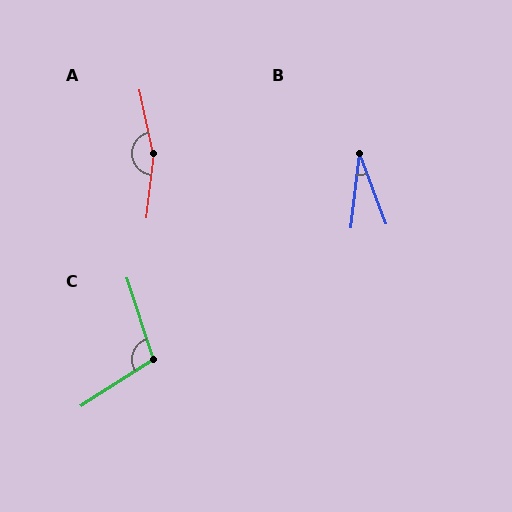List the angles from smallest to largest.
B (27°), C (105°), A (162°).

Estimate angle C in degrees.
Approximately 105 degrees.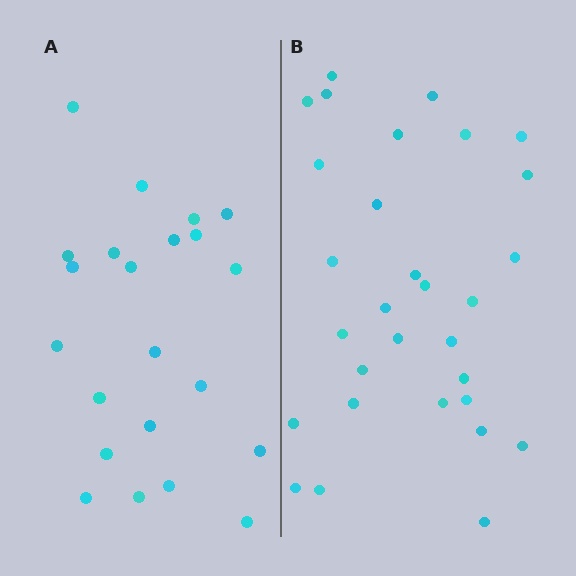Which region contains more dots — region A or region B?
Region B (the right region) has more dots.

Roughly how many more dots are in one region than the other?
Region B has roughly 8 or so more dots than region A.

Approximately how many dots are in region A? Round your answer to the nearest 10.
About 20 dots. (The exact count is 22, which rounds to 20.)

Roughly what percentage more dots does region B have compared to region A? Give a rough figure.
About 35% more.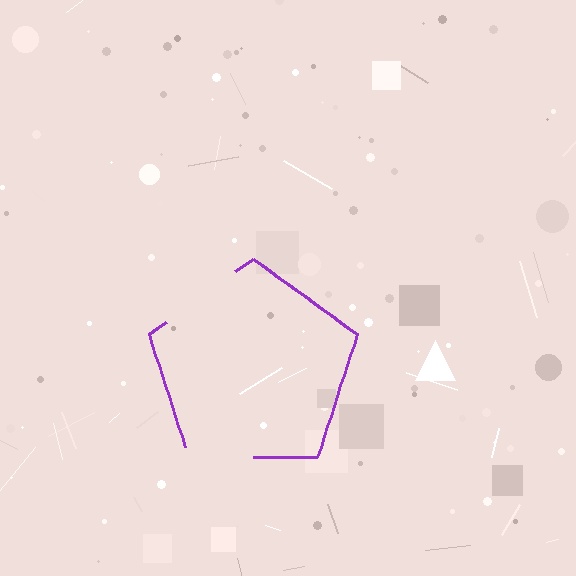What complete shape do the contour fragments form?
The contour fragments form a pentagon.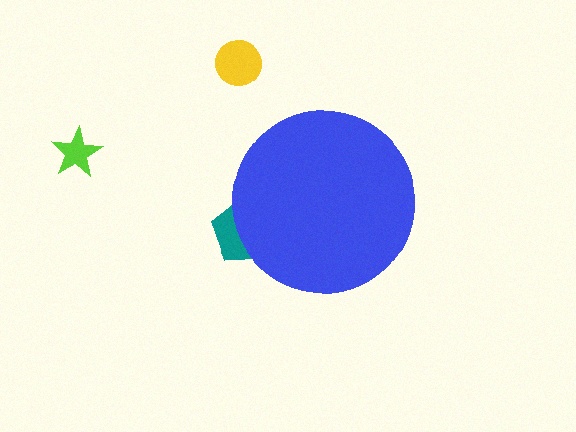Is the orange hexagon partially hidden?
Yes, the orange hexagon is partially hidden behind the blue circle.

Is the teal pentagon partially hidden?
Yes, the teal pentagon is partially hidden behind the blue circle.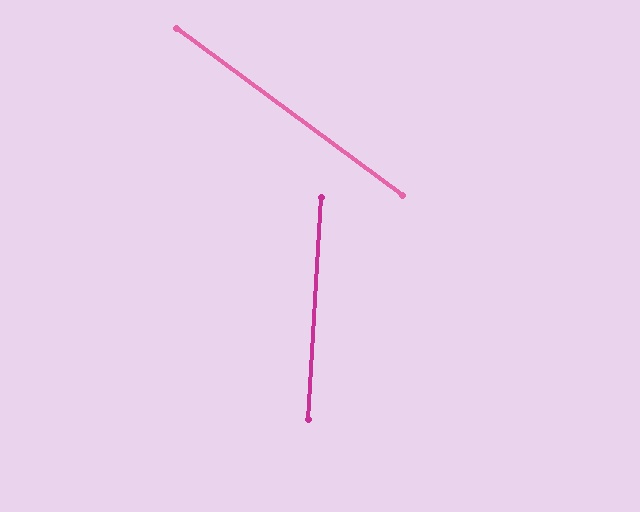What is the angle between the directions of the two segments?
Approximately 57 degrees.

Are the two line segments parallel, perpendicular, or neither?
Neither parallel nor perpendicular — they differ by about 57°.